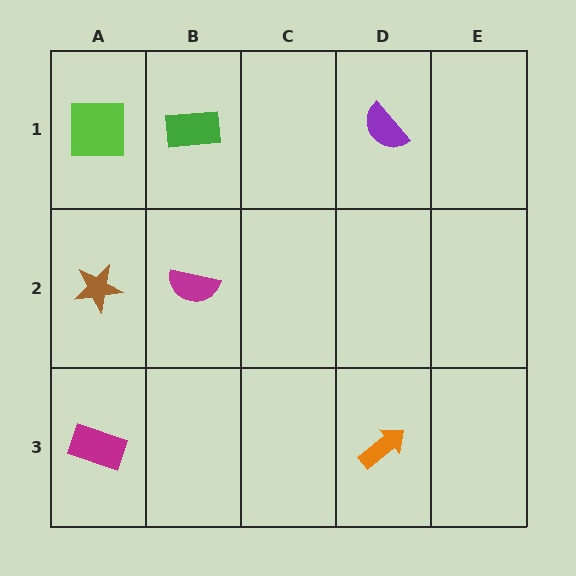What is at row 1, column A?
A lime square.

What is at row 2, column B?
A magenta semicircle.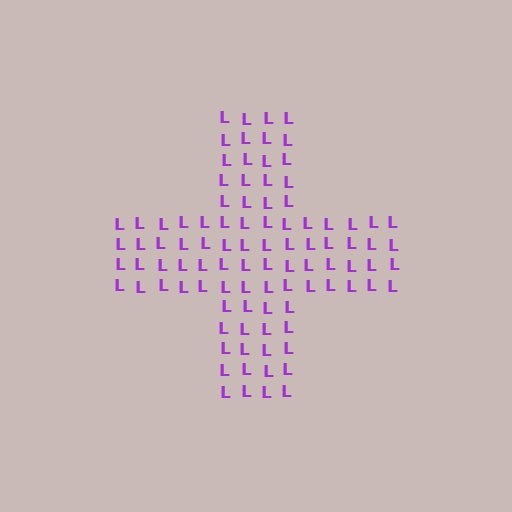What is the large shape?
The large shape is a cross.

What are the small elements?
The small elements are letter L's.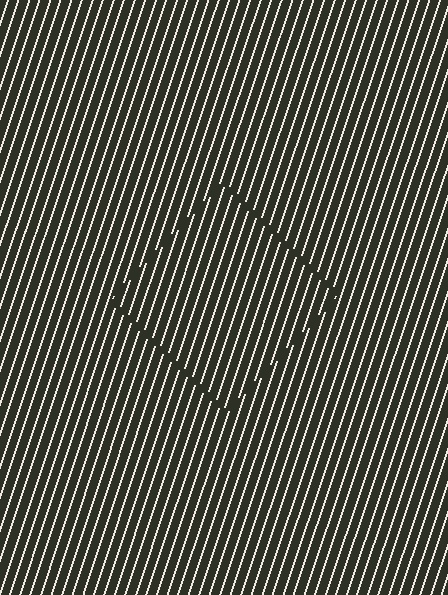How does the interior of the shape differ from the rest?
The interior of the shape contains the same grating, shifted by half a period — the contour is defined by the phase discontinuity where line-ends from the inner and outer gratings abut.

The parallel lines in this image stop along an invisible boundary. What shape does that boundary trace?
An illusory square. The interior of the shape contains the same grating, shifted by half a period — the contour is defined by the phase discontinuity where line-ends from the inner and outer gratings abut.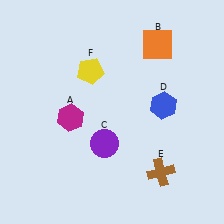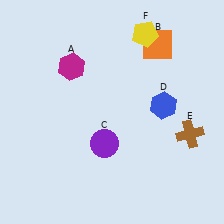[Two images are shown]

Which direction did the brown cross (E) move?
The brown cross (E) moved up.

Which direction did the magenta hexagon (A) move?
The magenta hexagon (A) moved up.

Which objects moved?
The objects that moved are: the magenta hexagon (A), the brown cross (E), the yellow pentagon (F).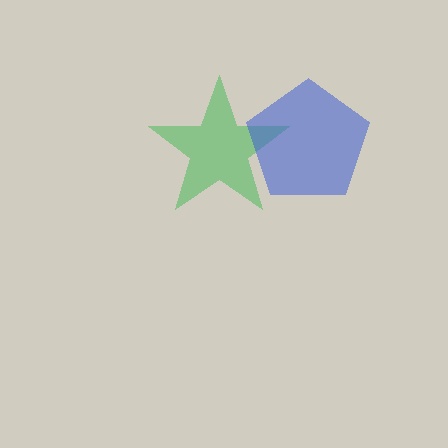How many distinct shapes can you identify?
There are 2 distinct shapes: a green star, a blue pentagon.